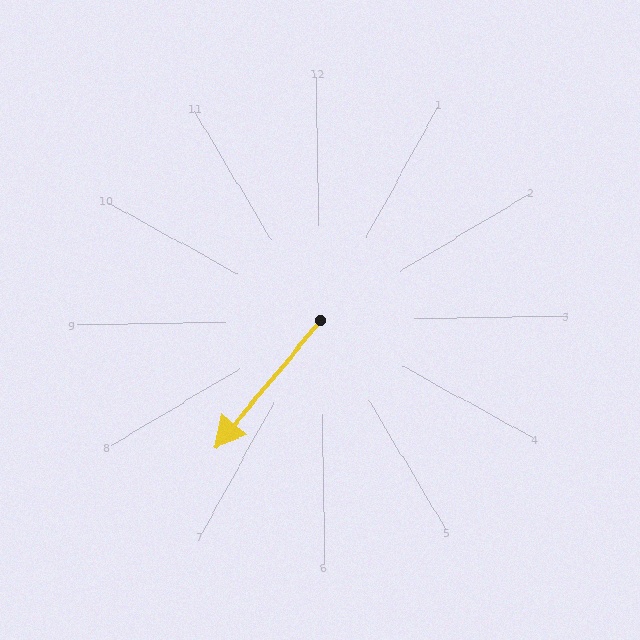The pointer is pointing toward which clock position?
Roughly 7 o'clock.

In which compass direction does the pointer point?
Southwest.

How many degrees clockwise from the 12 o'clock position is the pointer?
Approximately 221 degrees.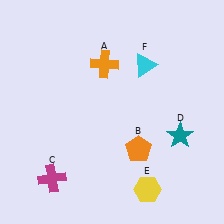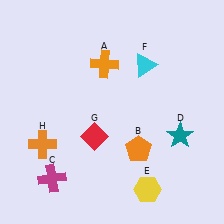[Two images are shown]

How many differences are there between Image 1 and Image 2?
There are 2 differences between the two images.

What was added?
A red diamond (G), an orange cross (H) were added in Image 2.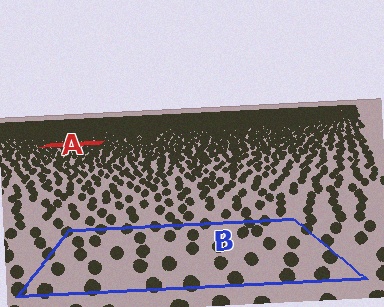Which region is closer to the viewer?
Region B is closer. The texture elements there are larger and more spread out.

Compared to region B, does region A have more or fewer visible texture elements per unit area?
Region A has more texture elements per unit area — they are packed more densely because it is farther away.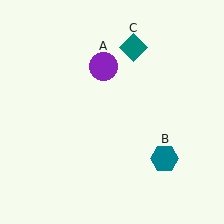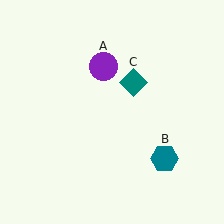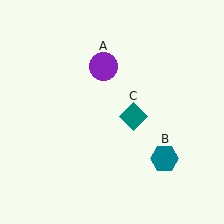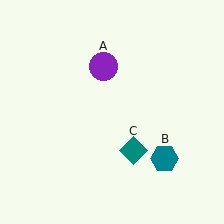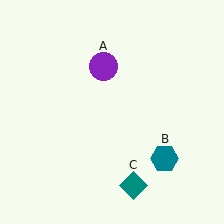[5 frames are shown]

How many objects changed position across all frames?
1 object changed position: teal diamond (object C).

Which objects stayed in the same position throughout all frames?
Purple circle (object A) and teal hexagon (object B) remained stationary.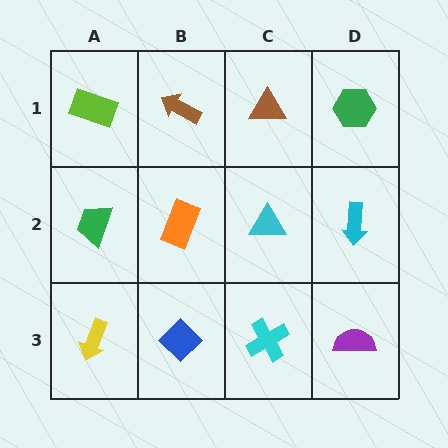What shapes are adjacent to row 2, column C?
A brown triangle (row 1, column C), a cyan cross (row 3, column C), an orange rectangle (row 2, column B), a cyan arrow (row 2, column D).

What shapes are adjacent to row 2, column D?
A green hexagon (row 1, column D), a purple semicircle (row 3, column D), a cyan triangle (row 2, column C).